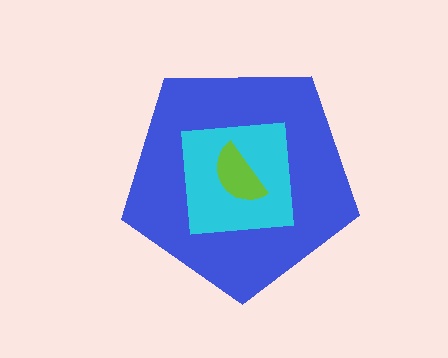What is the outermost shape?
The blue pentagon.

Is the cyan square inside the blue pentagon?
Yes.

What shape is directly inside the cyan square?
The lime semicircle.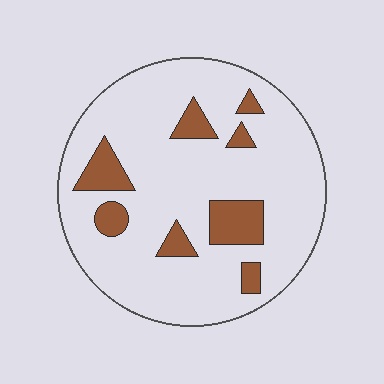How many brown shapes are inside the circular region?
8.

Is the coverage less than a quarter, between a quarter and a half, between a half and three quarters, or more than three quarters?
Less than a quarter.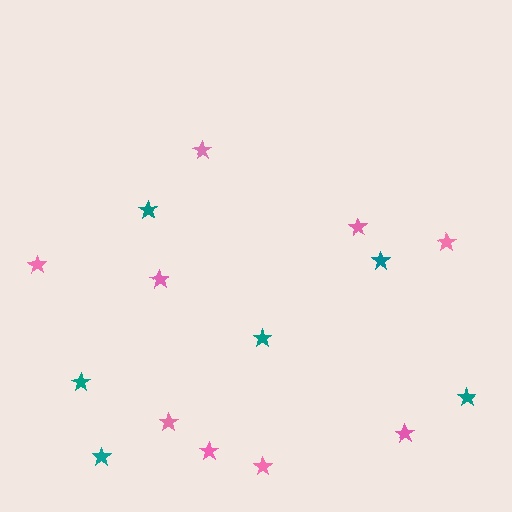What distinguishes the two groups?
There are 2 groups: one group of teal stars (6) and one group of pink stars (9).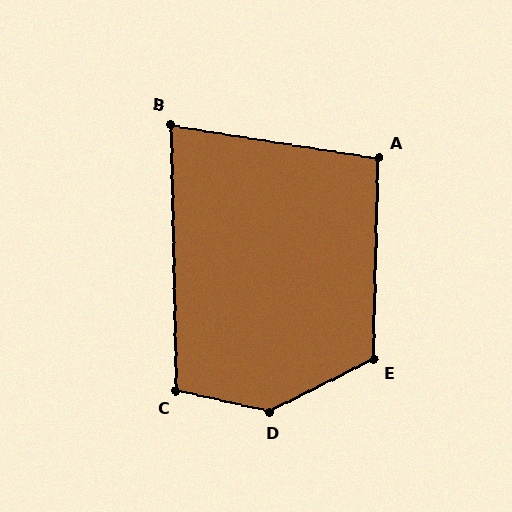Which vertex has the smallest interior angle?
B, at approximately 80 degrees.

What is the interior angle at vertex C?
Approximately 104 degrees (obtuse).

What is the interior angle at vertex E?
Approximately 118 degrees (obtuse).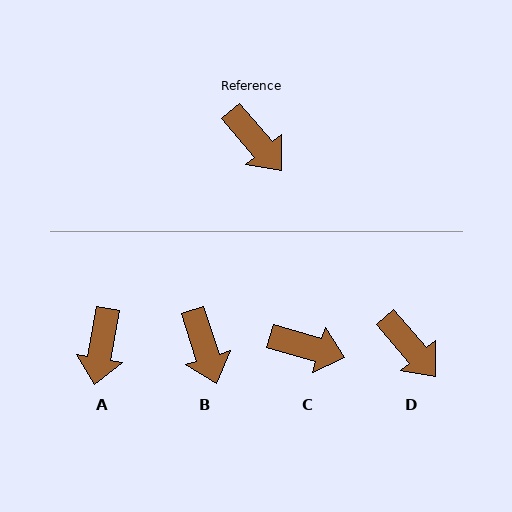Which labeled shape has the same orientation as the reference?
D.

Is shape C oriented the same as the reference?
No, it is off by about 33 degrees.